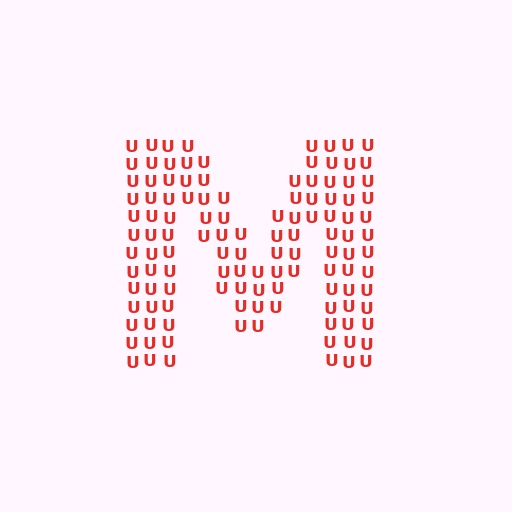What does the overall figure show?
The overall figure shows the letter M.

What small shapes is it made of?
It is made of small letter U's.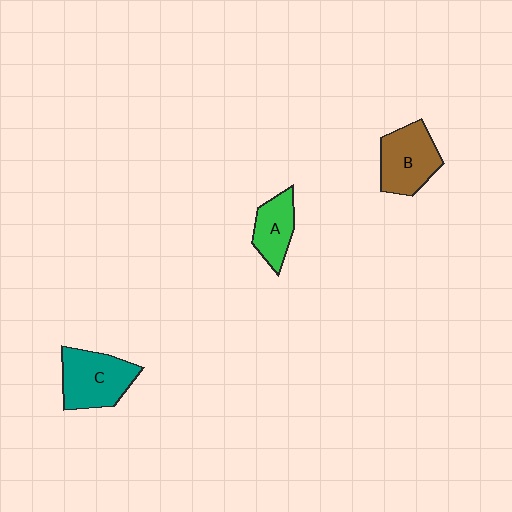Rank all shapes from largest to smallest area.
From largest to smallest: C (teal), B (brown), A (green).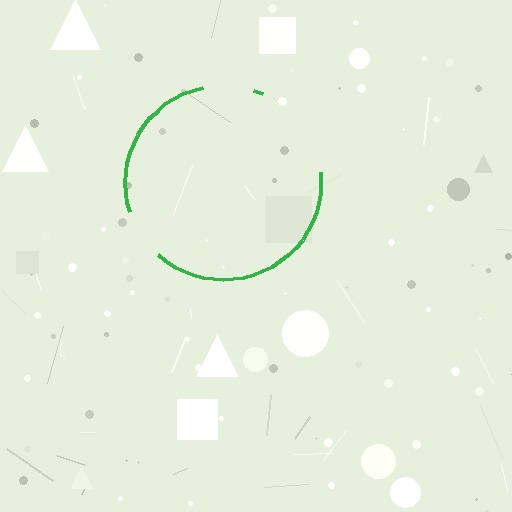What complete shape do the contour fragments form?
The contour fragments form a circle.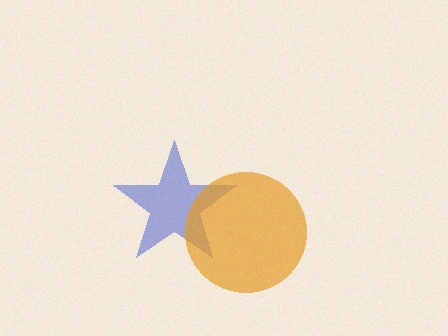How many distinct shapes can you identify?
There are 2 distinct shapes: a blue star, an orange circle.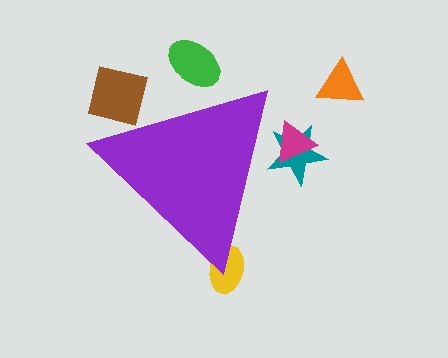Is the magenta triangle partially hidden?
Yes, the magenta triangle is partially hidden behind the purple triangle.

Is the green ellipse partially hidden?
Yes, the green ellipse is partially hidden behind the purple triangle.